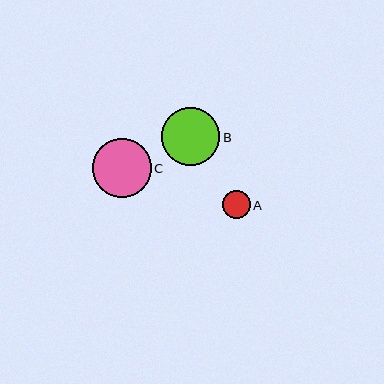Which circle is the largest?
Circle C is the largest with a size of approximately 59 pixels.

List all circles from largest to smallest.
From largest to smallest: C, B, A.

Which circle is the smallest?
Circle A is the smallest with a size of approximately 28 pixels.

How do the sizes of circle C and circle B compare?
Circle C and circle B are approximately the same size.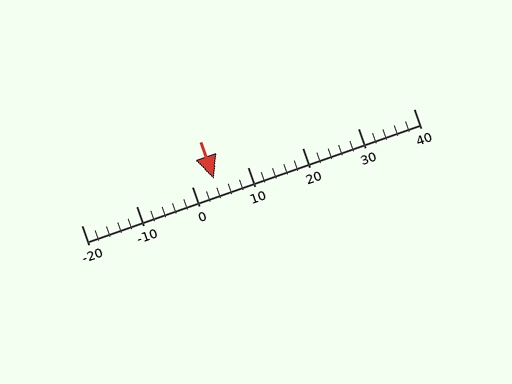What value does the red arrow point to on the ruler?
The red arrow points to approximately 4.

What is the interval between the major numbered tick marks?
The major tick marks are spaced 10 units apart.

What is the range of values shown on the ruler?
The ruler shows values from -20 to 40.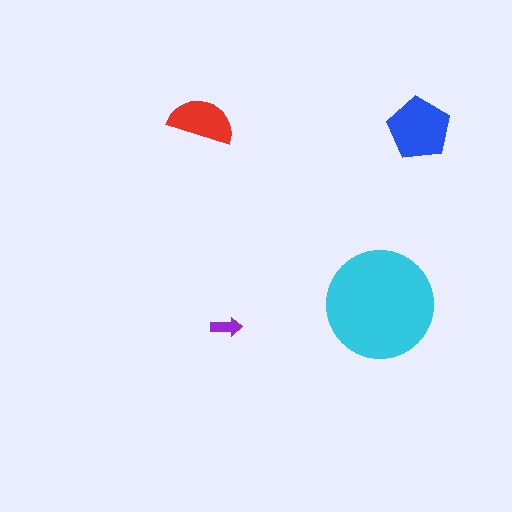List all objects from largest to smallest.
The cyan circle, the blue pentagon, the red semicircle, the purple arrow.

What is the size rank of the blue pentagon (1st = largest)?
2nd.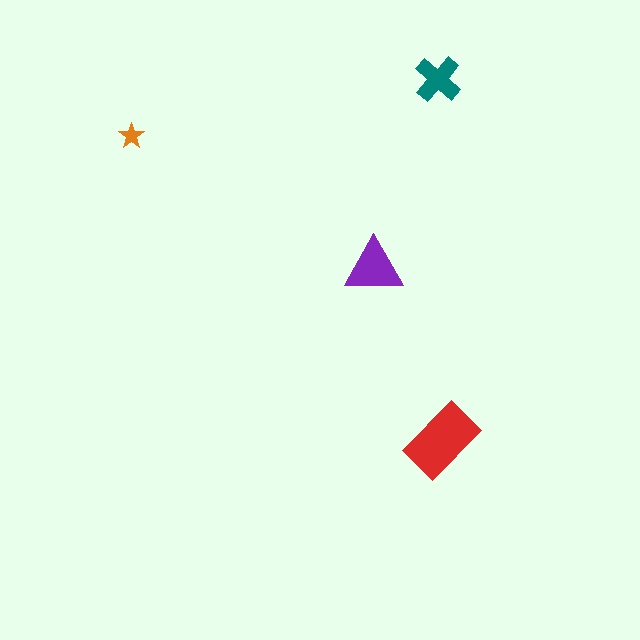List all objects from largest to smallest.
The red rectangle, the purple triangle, the teal cross, the orange star.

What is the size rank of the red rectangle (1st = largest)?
1st.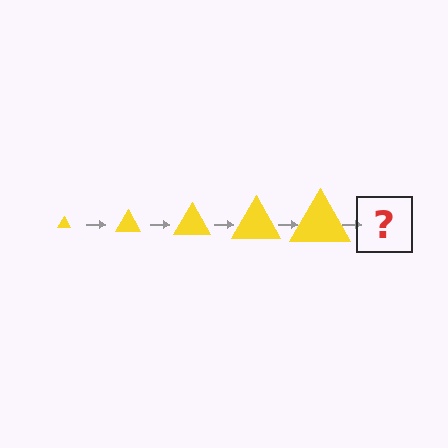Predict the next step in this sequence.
The next step is a yellow triangle, larger than the previous one.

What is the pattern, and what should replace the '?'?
The pattern is that the triangle gets progressively larger each step. The '?' should be a yellow triangle, larger than the previous one.